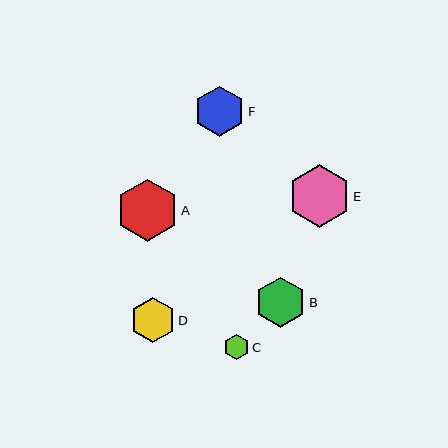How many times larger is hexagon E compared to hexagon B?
Hexagon E is approximately 1.2 times the size of hexagon B.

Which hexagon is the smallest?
Hexagon C is the smallest with a size of approximately 26 pixels.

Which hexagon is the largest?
Hexagon E is the largest with a size of approximately 62 pixels.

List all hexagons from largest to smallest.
From largest to smallest: E, A, B, F, D, C.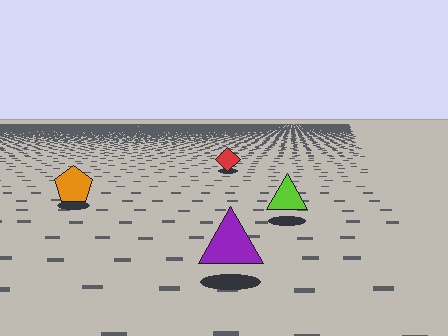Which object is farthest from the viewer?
The red diamond is farthest from the viewer. It appears smaller and the ground texture around it is denser.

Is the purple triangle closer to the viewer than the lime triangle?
Yes. The purple triangle is closer — you can tell from the texture gradient: the ground texture is coarser near it.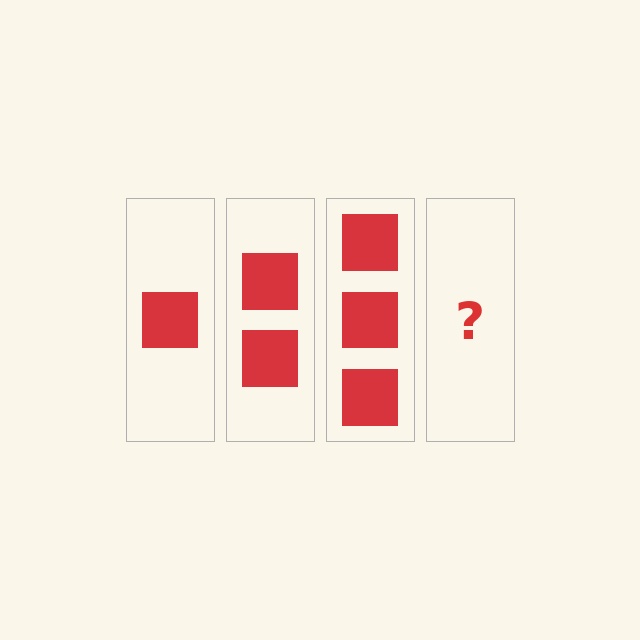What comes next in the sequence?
The next element should be 4 squares.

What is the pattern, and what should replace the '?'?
The pattern is that each step adds one more square. The '?' should be 4 squares.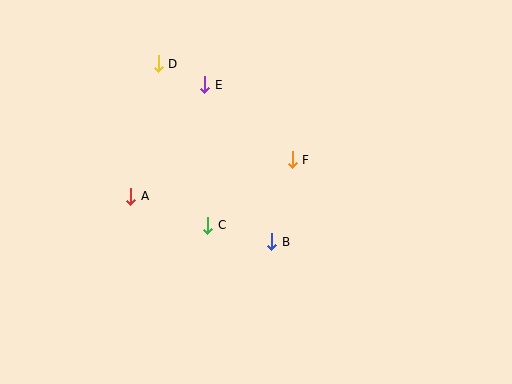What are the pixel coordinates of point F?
Point F is at (292, 160).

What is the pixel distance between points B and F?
The distance between B and F is 85 pixels.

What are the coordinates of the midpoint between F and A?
The midpoint between F and A is at (212, 178).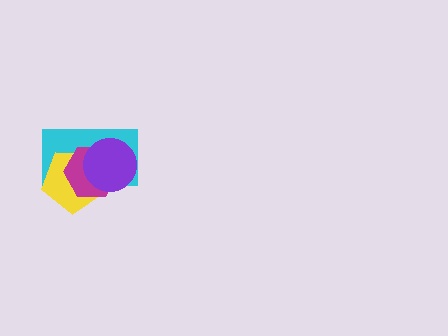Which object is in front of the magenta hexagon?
The purple circle is in front of the magenta hexagon.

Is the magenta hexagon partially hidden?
Yes, it is partially covered by another shape.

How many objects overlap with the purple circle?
3 objects overlap with the purple circle.